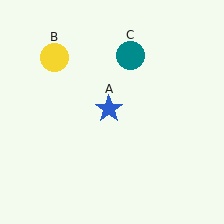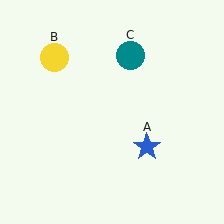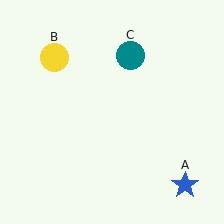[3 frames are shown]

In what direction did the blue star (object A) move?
The blue star (object A) moved down and to the right.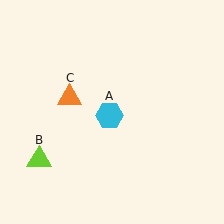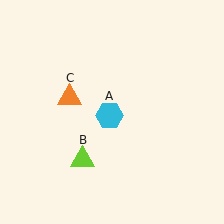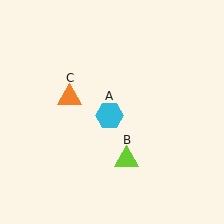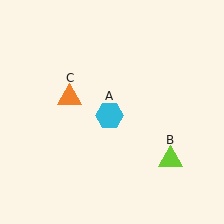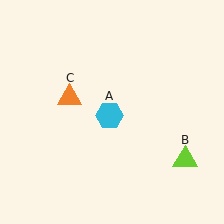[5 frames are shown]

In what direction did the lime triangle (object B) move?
The lime triangle (object B) moved right.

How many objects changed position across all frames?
1 object changed position: lime triangle (object B).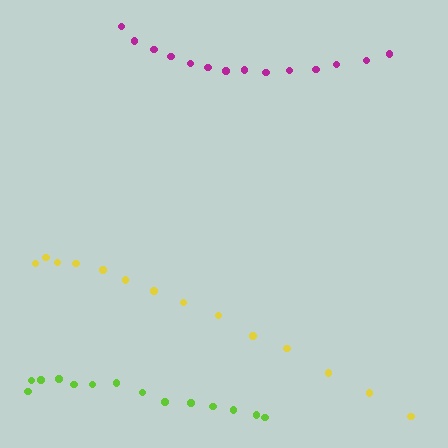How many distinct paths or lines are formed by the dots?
There are 3 distinct paths.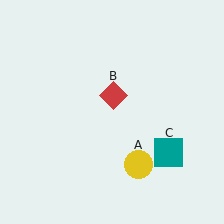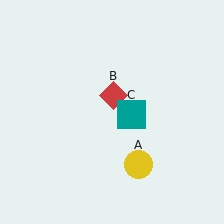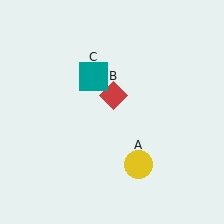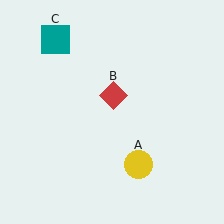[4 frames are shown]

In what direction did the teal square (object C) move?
The teal square (object C) moved up and to the left.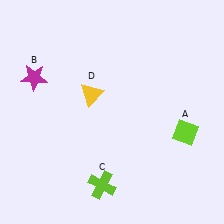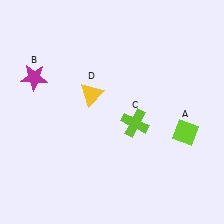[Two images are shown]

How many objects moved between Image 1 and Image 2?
1 object moved between the two images.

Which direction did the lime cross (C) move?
The lime cross (C) moved up.